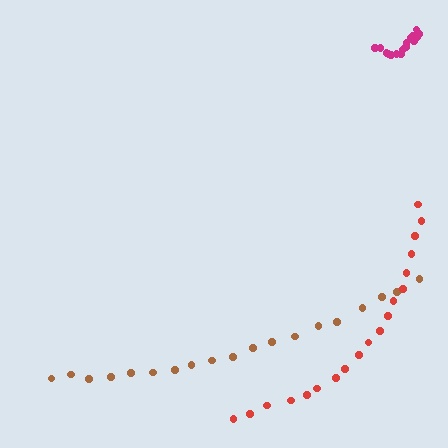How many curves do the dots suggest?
There are 3 distinct paths.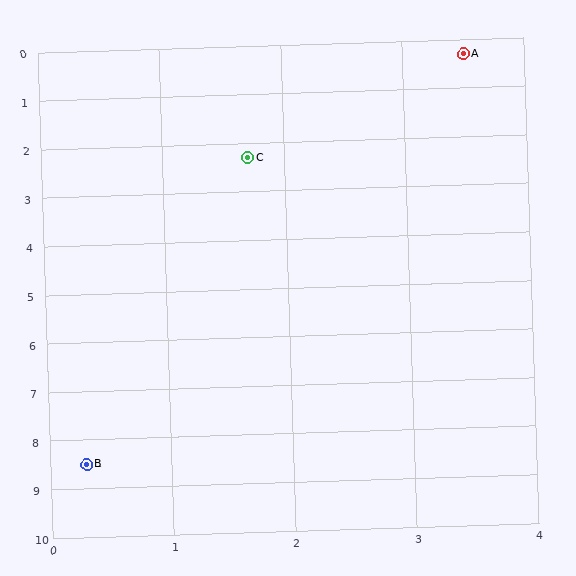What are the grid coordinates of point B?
Point B is at approximately (0.3, 8.5).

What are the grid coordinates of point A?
Point A is at approximately (3.5, 0.3).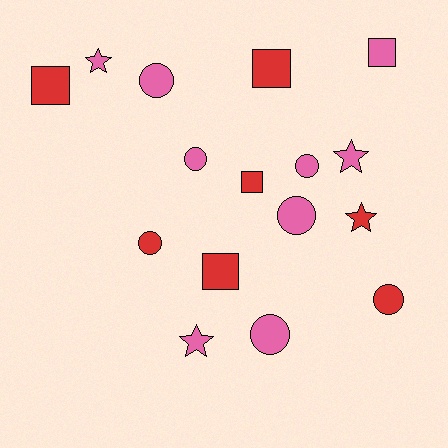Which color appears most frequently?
Pink, with 9 objects.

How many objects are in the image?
There are 16 objects.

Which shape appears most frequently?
Circle, with 7 objects.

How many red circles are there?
There are 2 red circles.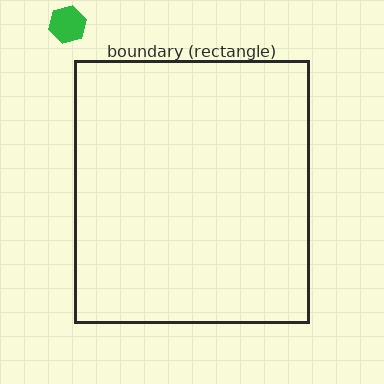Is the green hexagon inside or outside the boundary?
Outside.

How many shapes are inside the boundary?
0 inside, 1 outside.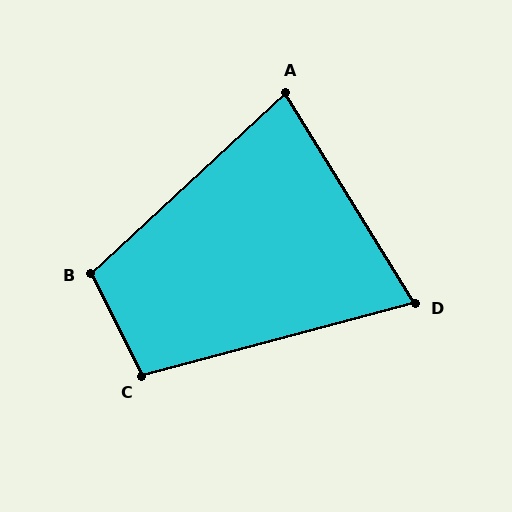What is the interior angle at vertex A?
Approximately 79 degrees (acute).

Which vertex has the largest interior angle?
B, at approximately 107 degrees.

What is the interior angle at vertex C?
Approximately 101 degrees (obtuse).